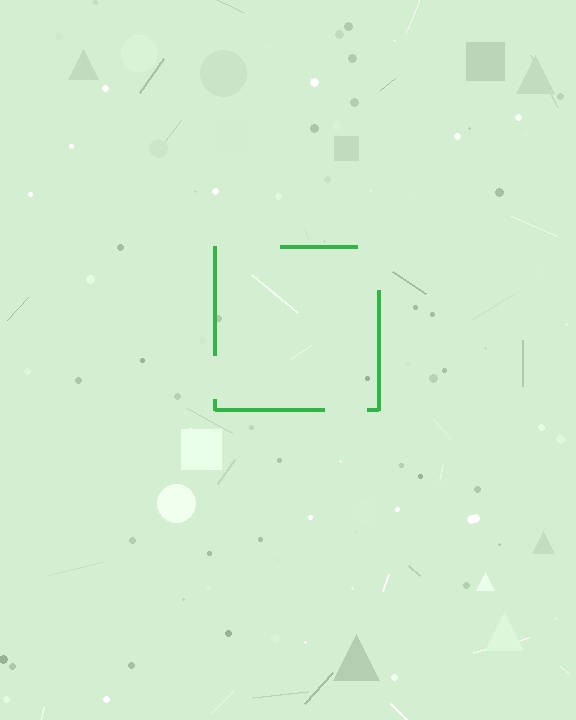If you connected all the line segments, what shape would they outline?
They would outline a square.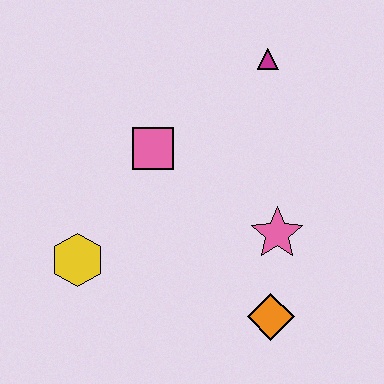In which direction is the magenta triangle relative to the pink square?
The magenta triangle is to the right of the pink square.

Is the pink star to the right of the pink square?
Yes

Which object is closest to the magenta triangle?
The pink square is closest to the magenta triangle.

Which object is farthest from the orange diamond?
The magenta triangle is farthest from the orange diamond.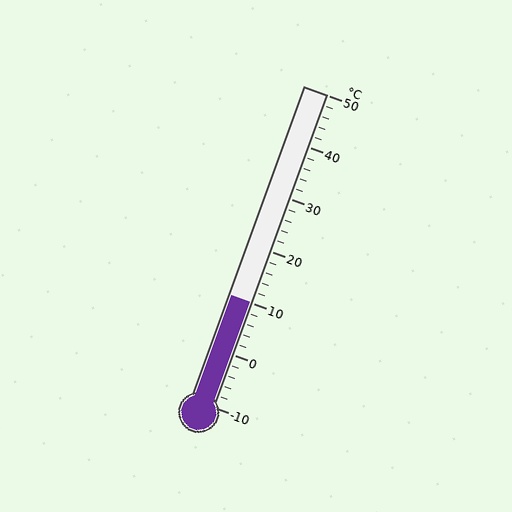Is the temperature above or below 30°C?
The temperature is below 30°C.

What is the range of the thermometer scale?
The thermometer scale ranges from -10°C to 50°C.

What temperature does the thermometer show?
The thermometer shows approximately 10°C.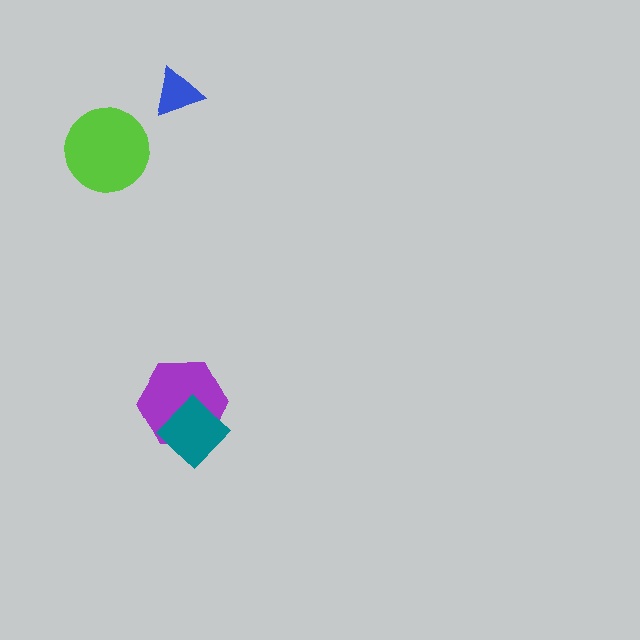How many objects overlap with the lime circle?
0 objects overlap with the lime circle.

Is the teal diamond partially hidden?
No, no other shape covers it.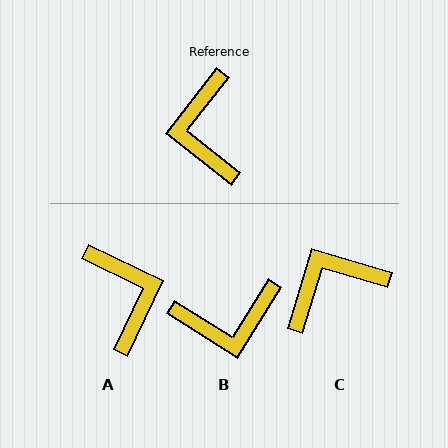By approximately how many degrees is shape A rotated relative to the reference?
Approximately 167 degrees clockwise.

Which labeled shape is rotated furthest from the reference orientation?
A, about 167 degrees away.